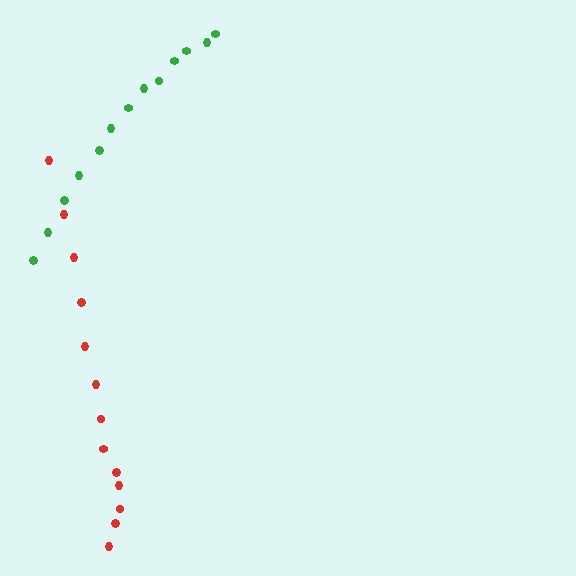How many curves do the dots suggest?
There are 2 distinct paths.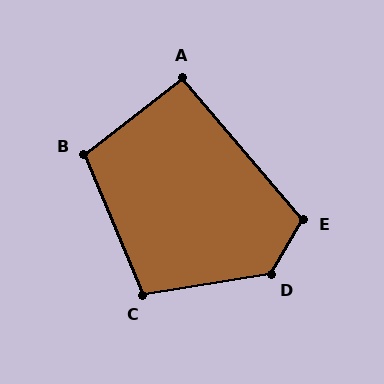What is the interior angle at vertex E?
Approximately 109 degrees (obtuse).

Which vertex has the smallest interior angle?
A, at approximately 93 degrees.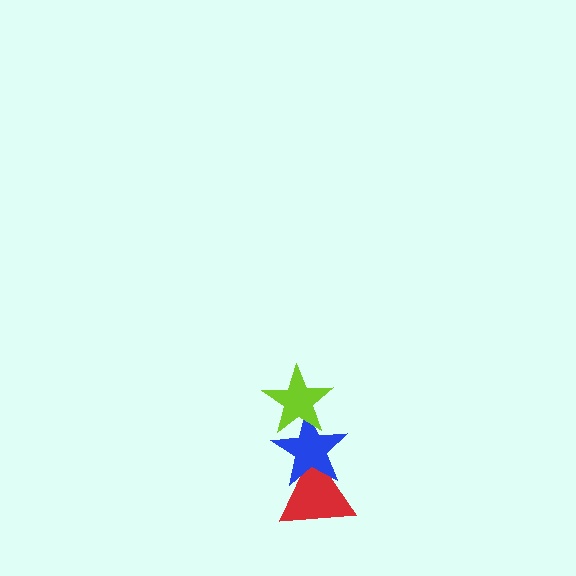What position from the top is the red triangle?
The red triangle is 3rd from the top.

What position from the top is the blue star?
The blue star is 2nd from the top.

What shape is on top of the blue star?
The lime star is on top of the blue star.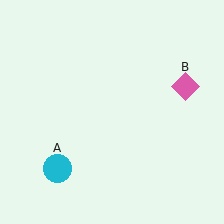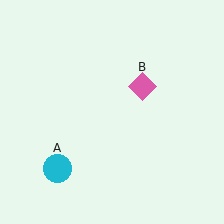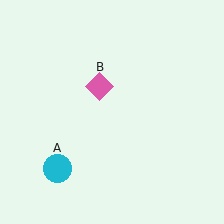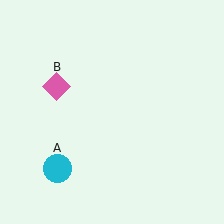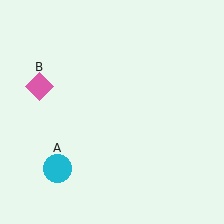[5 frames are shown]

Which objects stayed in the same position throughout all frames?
Cyan circle (object A) remained stationary.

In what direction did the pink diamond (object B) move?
The pink diamond (object B) moved left.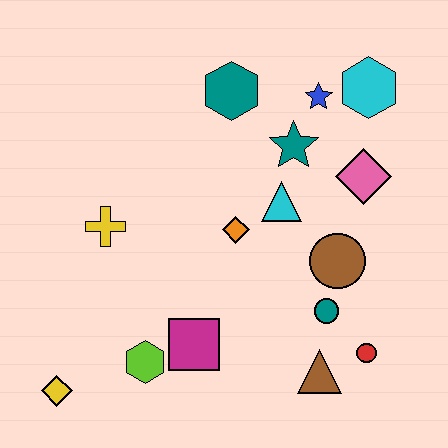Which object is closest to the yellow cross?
The orange diamond is closest to the yellow cross.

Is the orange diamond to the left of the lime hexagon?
No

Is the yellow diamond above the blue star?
No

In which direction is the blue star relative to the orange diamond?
The blue star is above the orange diamond.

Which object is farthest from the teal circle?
The yellow diamond is farthest from the teal circle.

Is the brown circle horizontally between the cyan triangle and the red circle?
Yes